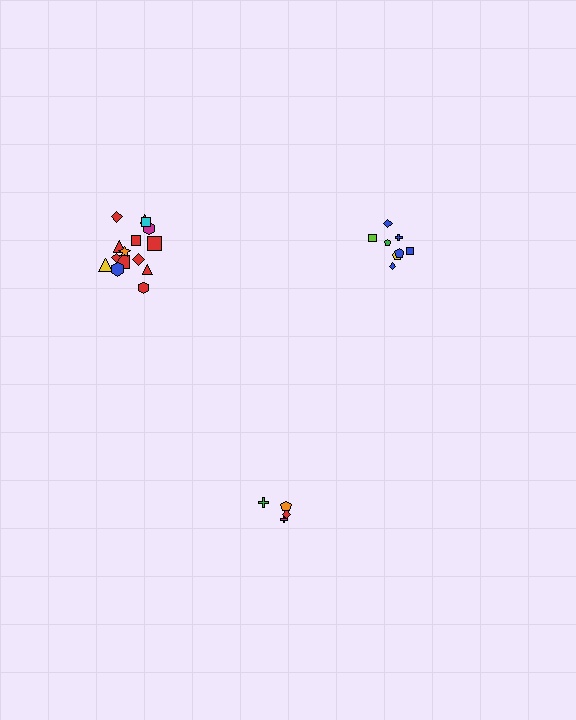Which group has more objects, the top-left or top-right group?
The top-left group.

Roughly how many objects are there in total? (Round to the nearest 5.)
Roughly 25 objects in total.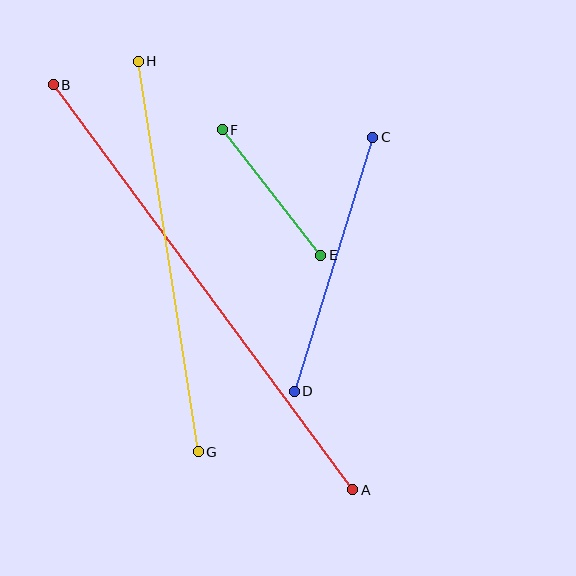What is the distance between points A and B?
The distance is approximately 504 pixels.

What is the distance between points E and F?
The distance is approximately 160 pixels.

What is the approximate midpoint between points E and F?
The midpoint is at approximately (271, 193) pixels.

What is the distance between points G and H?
The distance is approximately 395 pixels.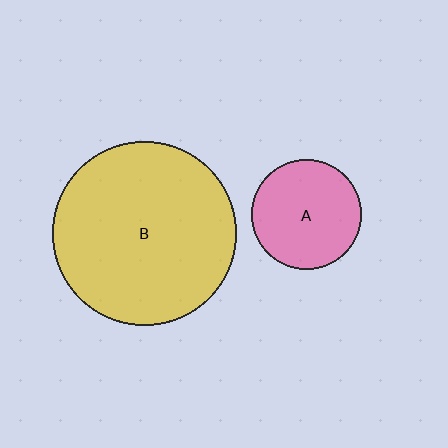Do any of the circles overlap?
No, none of the circles overlap.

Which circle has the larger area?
Circle B (yellow).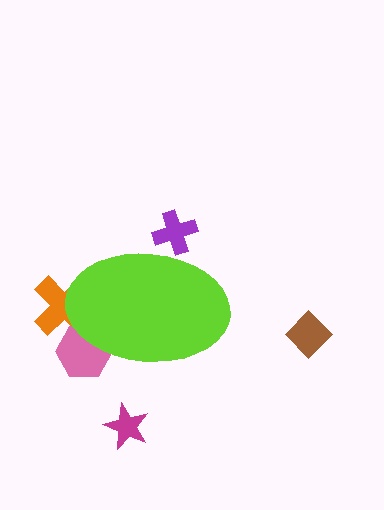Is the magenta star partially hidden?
No, the magenta star is fully visible.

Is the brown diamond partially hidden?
No, the brown diamond is fully visible.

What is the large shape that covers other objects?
A lime ellipse.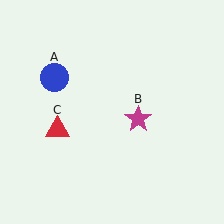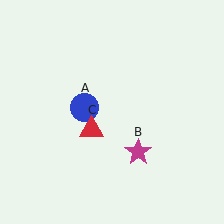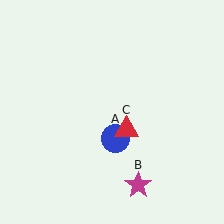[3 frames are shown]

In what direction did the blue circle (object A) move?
The blue circle (object A) moved down and to the right.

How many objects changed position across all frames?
3 objects changed position: blue circle (object A), magenta star (object B), red triangle (object C).